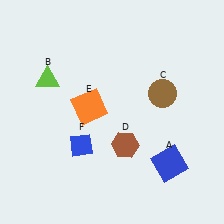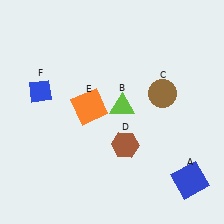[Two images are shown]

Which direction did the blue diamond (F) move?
The blue diamond (F) moved up.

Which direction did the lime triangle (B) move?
The lime triangle (B) moved right.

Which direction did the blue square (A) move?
The blue square (A) moved right.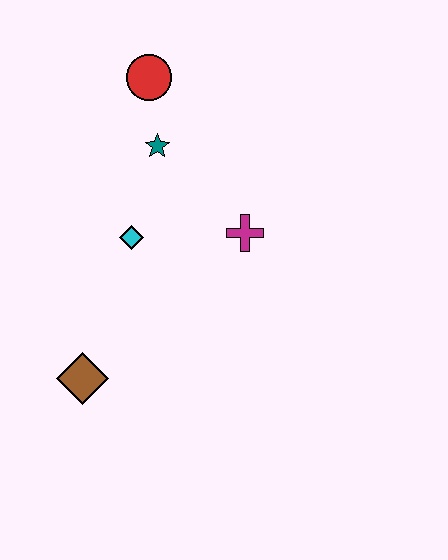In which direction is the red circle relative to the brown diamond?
The red circle is above the brown diamond.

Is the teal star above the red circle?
No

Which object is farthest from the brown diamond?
The red circle is farthest from the brown diamond.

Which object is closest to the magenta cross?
The cyan diamond is closest to the magenta cross.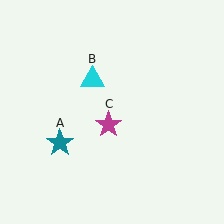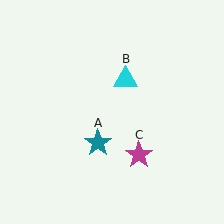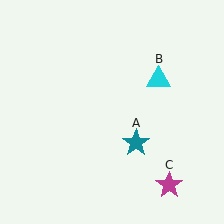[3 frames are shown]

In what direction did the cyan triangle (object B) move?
The cyan triangle (object B) moved right.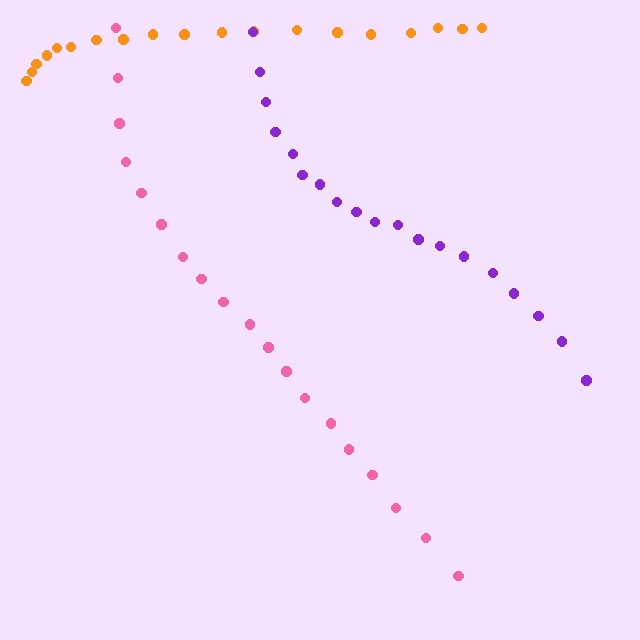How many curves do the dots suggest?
There are 3 distinct paths.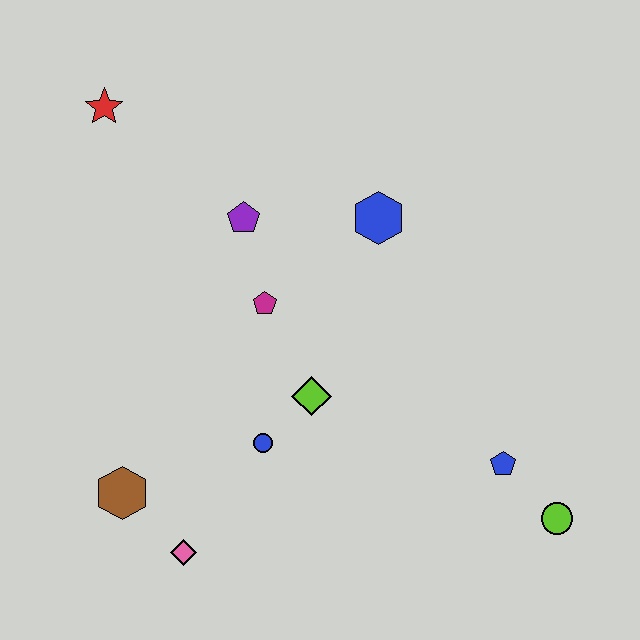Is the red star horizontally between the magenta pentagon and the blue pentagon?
No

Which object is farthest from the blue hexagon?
The pink diamond is farthest from the blue hexagon.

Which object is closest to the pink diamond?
The brown hexagon is closest to the pink diamond.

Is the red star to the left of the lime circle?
Yes